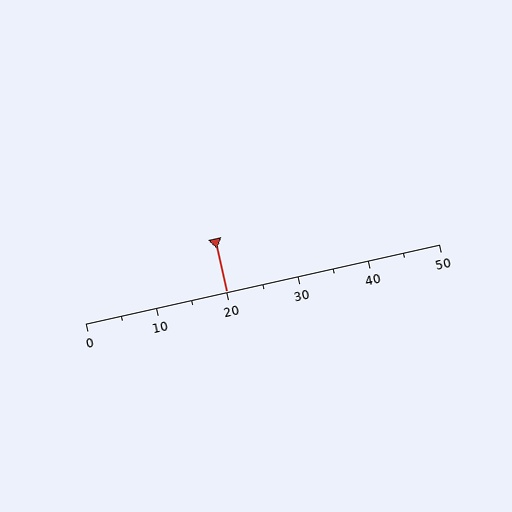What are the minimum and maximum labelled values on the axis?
The axis runs from 0 to 50.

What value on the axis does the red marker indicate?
The marker indicates approximately 20.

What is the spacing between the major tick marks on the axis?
The major ticks are spaced 10 apart.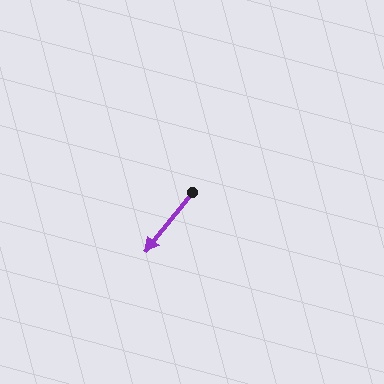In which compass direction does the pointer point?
Southwest.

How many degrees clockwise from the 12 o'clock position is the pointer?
Approximately 218 degrees.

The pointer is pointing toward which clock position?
Roughly 7 o'clock.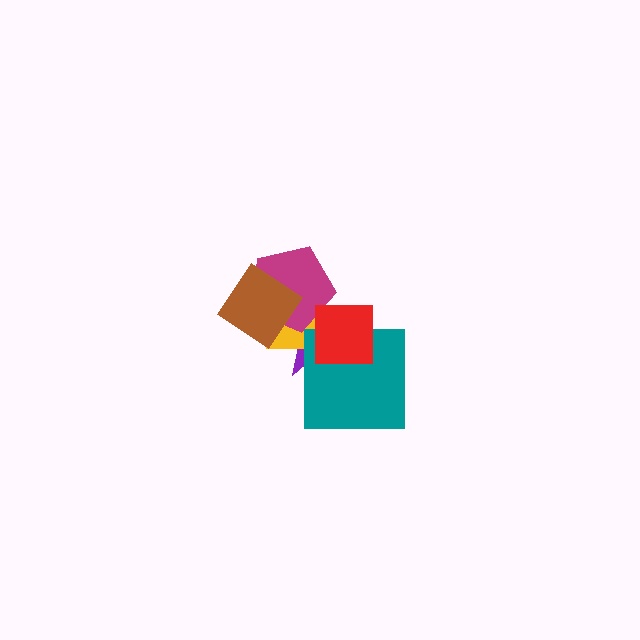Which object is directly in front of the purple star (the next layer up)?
The yellow rectangle is directly in front of the purple star.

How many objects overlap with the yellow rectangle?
4 objects overlap with the yellow rectangle.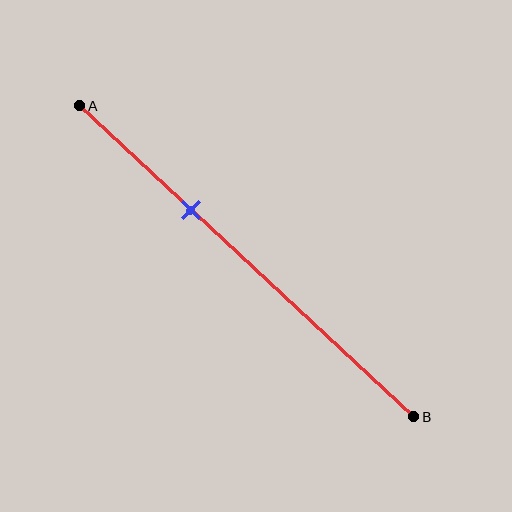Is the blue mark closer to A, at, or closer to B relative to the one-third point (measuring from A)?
The blue mark is approximately at the one-third point of segment AB.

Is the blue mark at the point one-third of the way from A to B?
Yes, the mark is approximately at the one-third point.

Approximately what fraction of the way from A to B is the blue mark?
The blue mark is approximately 35% of the way from A to B.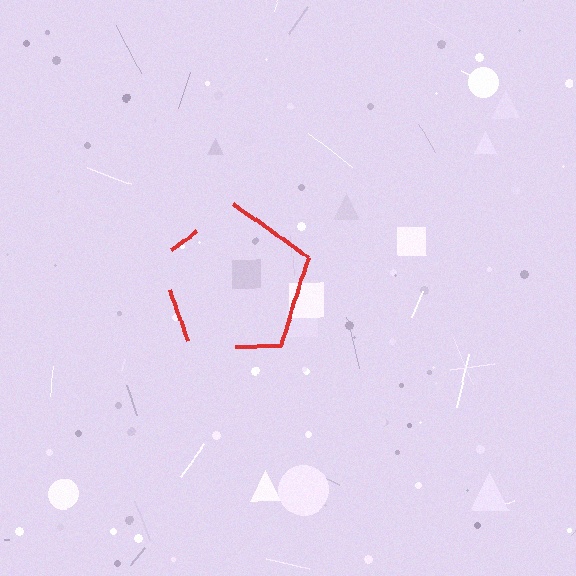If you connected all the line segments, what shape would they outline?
They would outline a pentagon.